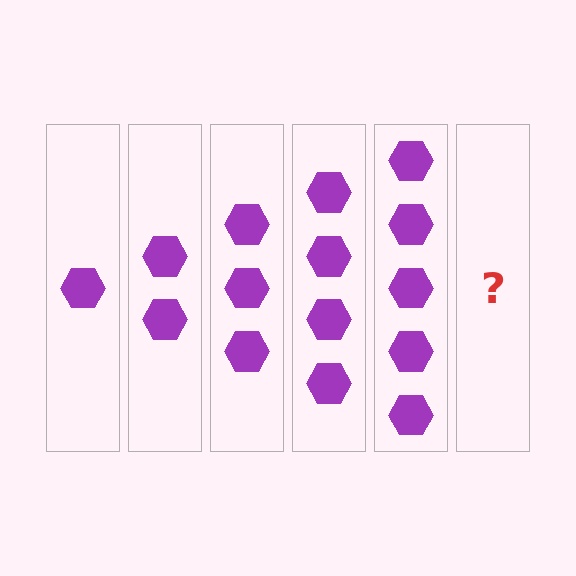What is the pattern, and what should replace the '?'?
The pattern is that each step adds one more hexagon. The '?' should be 6 hexagons.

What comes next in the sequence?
The next element should be 6 hexagons.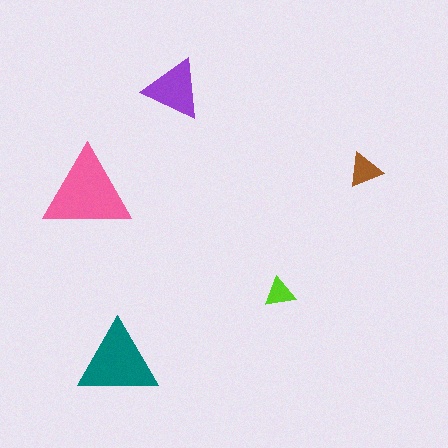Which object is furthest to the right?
The brown triangle is rightmost.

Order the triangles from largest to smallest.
the pink one, the teal one, the purple one, the brown one, the lime one.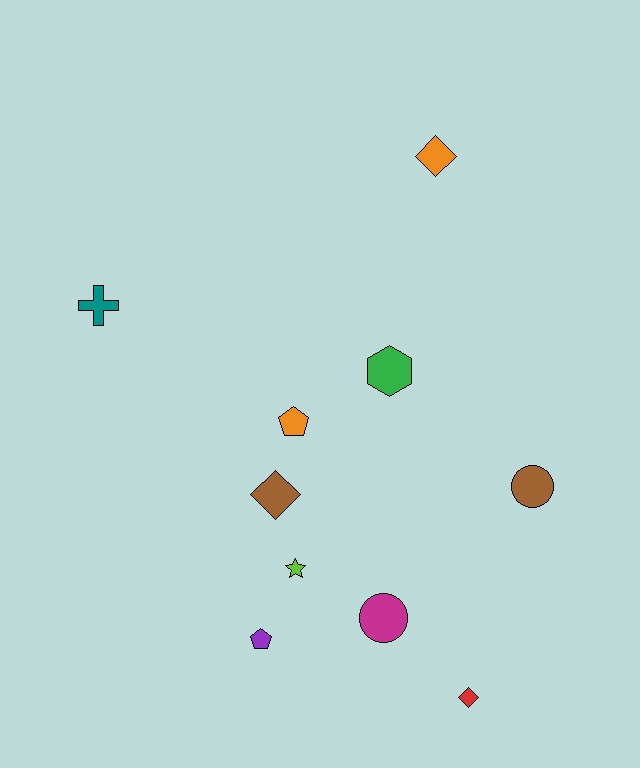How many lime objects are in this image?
There is 1 lime object.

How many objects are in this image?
There are 10 objects.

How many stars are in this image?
There is 1 star.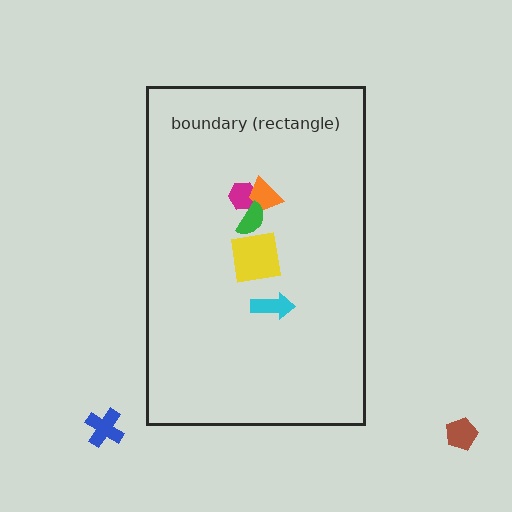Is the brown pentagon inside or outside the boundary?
Outside.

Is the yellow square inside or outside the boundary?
Inside.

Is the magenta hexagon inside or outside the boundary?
Inside.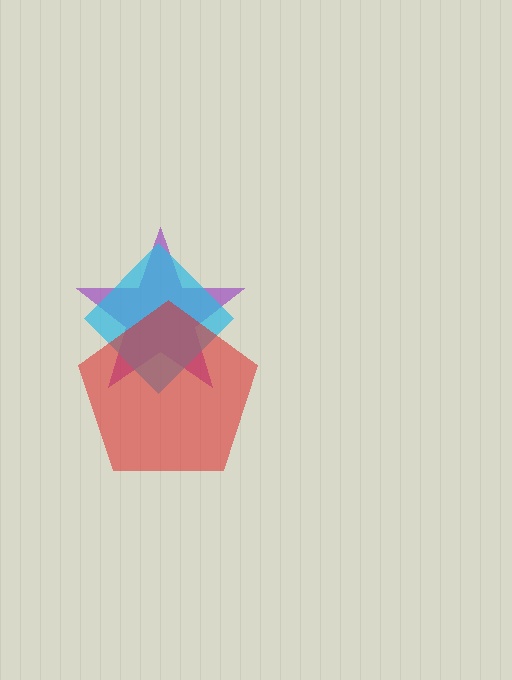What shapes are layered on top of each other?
The layered shapes are: a purple star, a cyan diamond, a red pentagon.